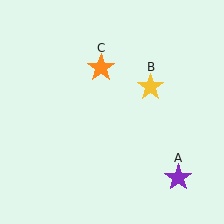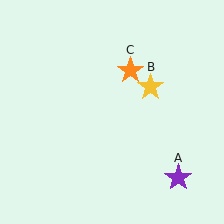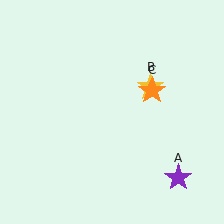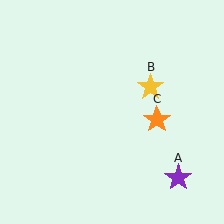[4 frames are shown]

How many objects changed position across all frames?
1 object changed position: orange star (object C).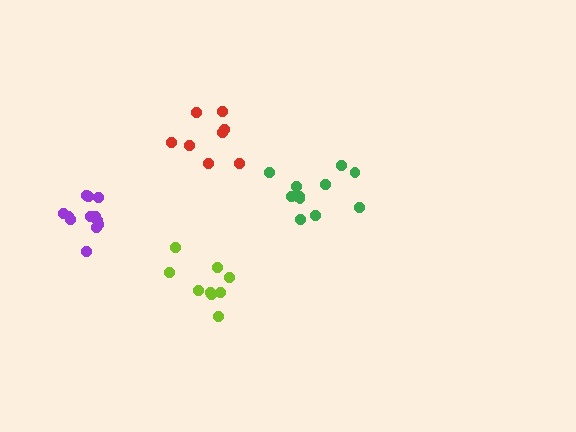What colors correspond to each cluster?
The clusters are colored: lime, red, purple, green.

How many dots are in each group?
Group 1: 9 dots, Group 2: 8 dots, Group 3: 12 dots, Group 4: 12 dots (41 total).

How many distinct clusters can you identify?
There are 4 distinct clusters.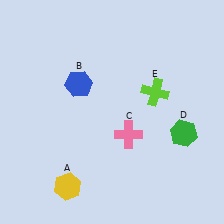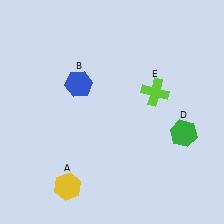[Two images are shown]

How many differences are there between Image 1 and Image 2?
There is 1 difference between the two images.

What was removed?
The pink cross (C) was removed in Image 2.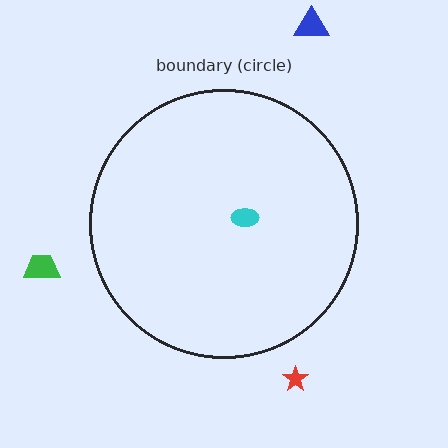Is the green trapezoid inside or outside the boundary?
Outside.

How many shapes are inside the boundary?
1 inside, 3 outside.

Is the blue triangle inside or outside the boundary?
Outside.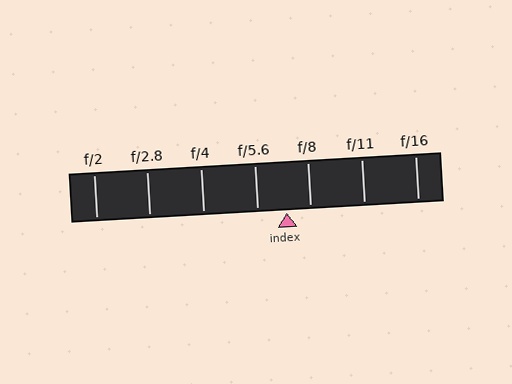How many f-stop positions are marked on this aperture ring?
There are 7 f-stop positions marked.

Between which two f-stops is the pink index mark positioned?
The index mark is between f/5.6 and f/8.